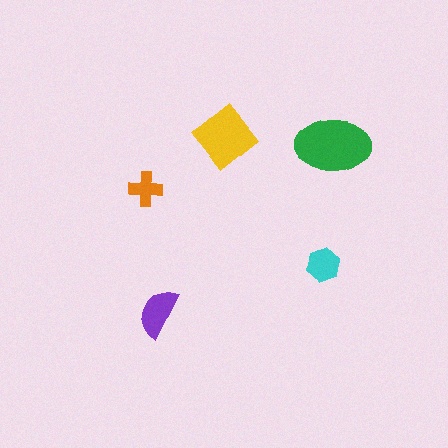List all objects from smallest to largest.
The orange cross, the cyan hexagon, the purple semicircle, the yellow diamond, the green ellipse.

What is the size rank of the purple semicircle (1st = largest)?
3rd.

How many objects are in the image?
There are 5 objects in the image.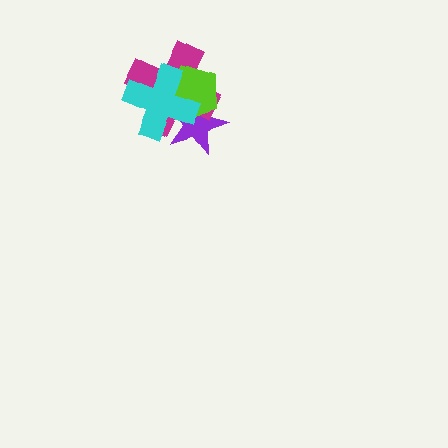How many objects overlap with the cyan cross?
3 objects overlap with the cyan cross.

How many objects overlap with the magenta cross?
3 objects overlap with the magenta cross.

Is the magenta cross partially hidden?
Yes, it is partially covered by another shape.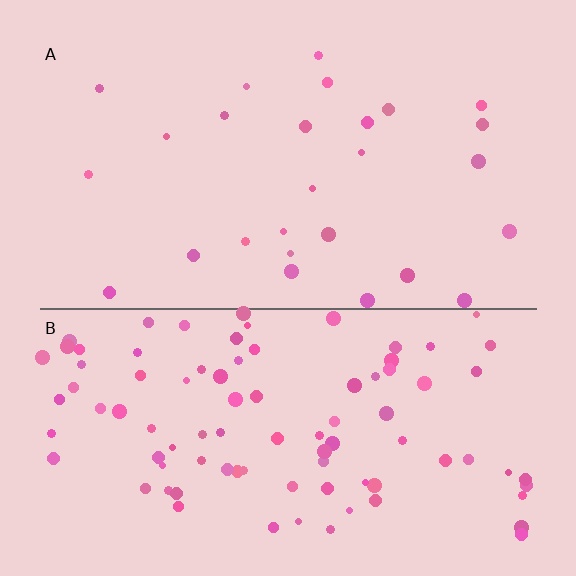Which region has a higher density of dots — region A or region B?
B (the bottom).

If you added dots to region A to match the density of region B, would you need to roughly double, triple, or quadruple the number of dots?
Approximately triple.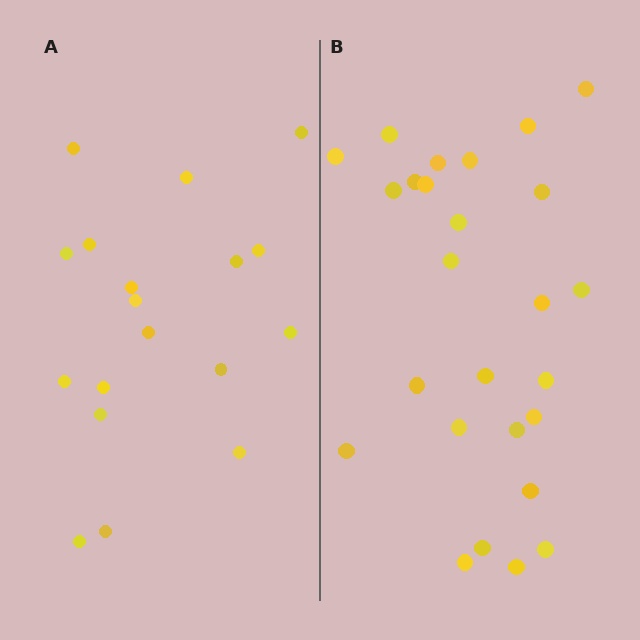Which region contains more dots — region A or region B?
Region B (the right region) has more dots.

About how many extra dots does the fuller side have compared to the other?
Region B has roughly 8 or so more dots than region A.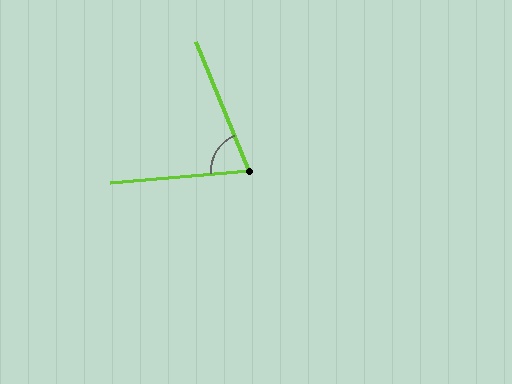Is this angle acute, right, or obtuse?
It is acute.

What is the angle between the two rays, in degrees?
Approximately 73 degrees.